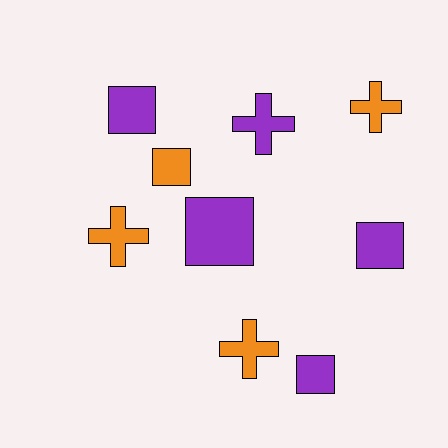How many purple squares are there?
There are 4 purple squares.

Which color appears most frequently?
Purple, with 5 objects.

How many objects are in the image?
There are 9 objects.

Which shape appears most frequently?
Square, with 5 objects.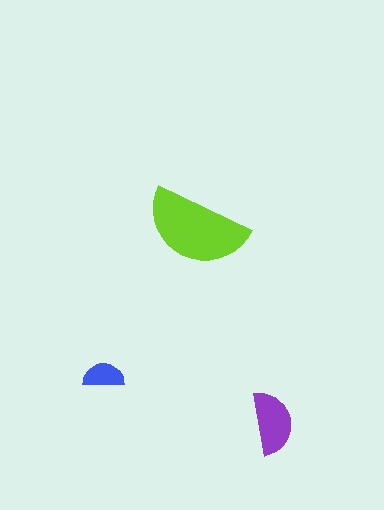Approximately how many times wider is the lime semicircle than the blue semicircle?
About 2.5 times wider.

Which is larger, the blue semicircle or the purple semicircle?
The purple one.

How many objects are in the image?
There are 3 objects in the image.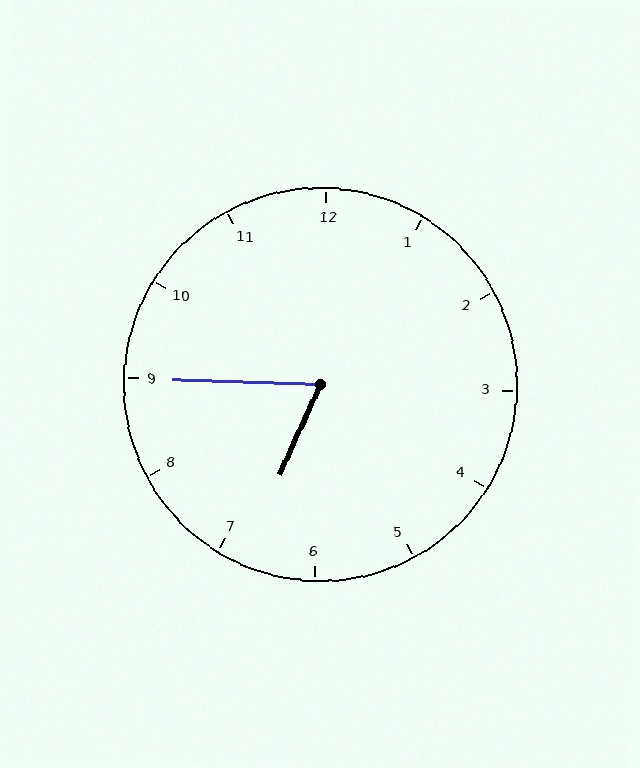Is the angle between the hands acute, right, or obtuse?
It is acute.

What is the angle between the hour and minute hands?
Approximately 68 degrees.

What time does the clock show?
6:45.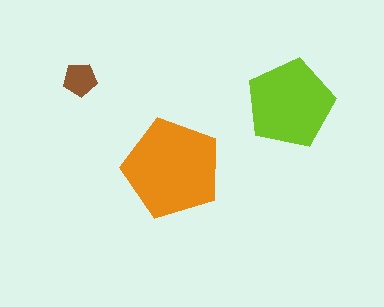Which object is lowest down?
The orange pentagon is bottommost.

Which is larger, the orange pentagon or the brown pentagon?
The orange one.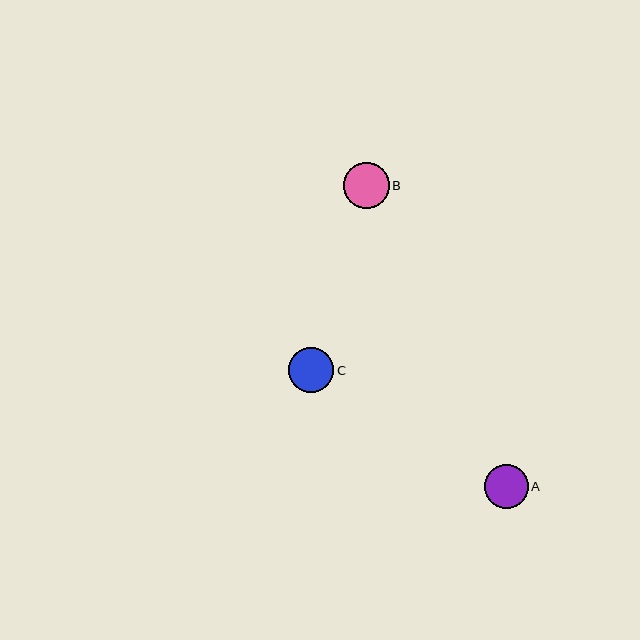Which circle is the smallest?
Circle A is the smallest with a size of approximately 44 pixels.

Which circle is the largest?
Circle B is the largest with a size of approximately 45 pixels.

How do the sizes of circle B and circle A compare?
Circle B and circle A are approximately the same size.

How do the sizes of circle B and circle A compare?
Circle B and circle A are approximately the same size.